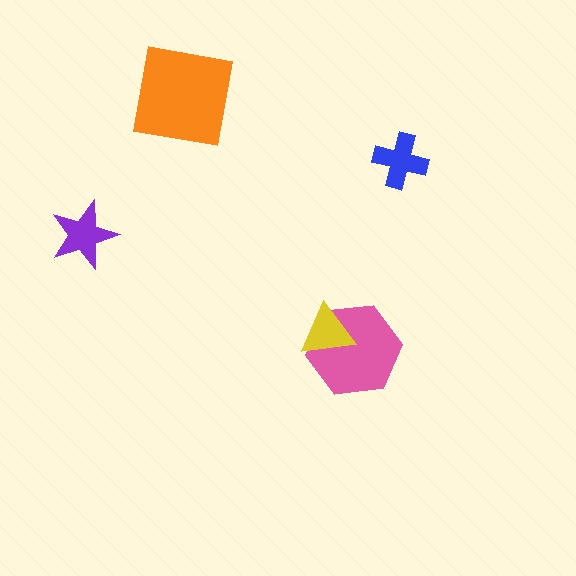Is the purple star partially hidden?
No, no other shape covers it.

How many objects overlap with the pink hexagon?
1 object overlaps with the pink hexagon.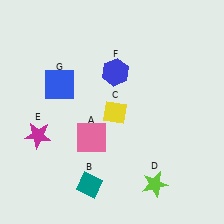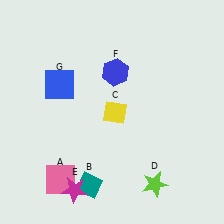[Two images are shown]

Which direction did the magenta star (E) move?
The magenta star (E) moved down.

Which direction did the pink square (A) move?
The pink square (A) moved down.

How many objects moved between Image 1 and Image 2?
2 objects moved between the two images.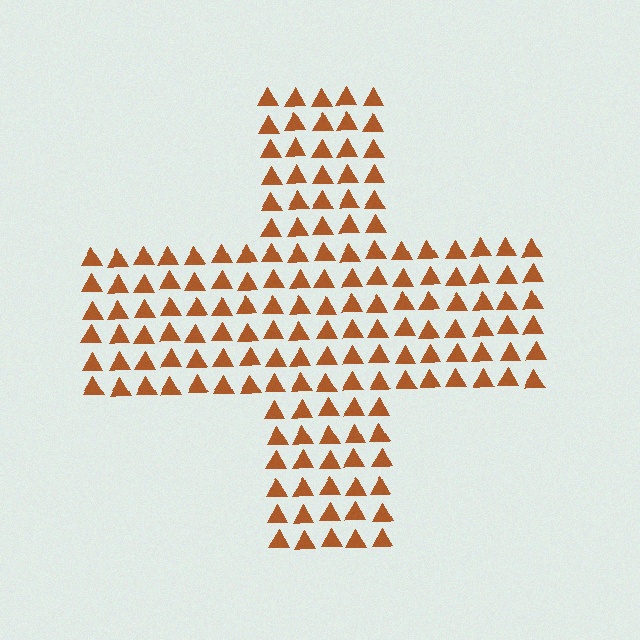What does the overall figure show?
The overall figure shows a cross.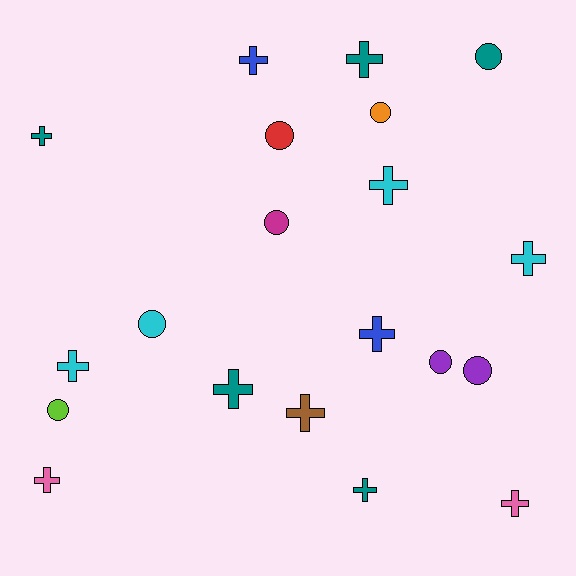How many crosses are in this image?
There are 12 crosses.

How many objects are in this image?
There are 20 objects.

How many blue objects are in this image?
There are 2 blue objects.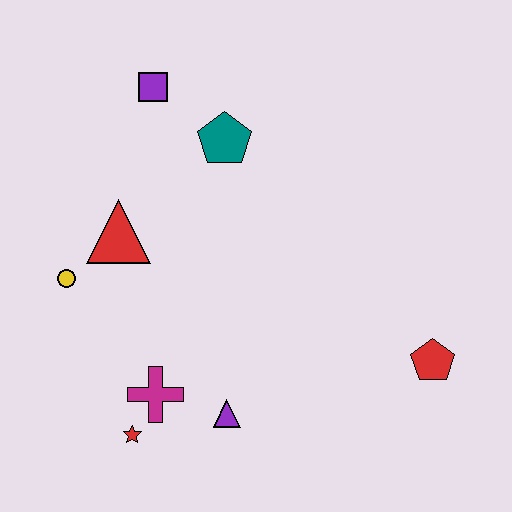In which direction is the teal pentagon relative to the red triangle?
The teal pentagon is to the right of the red triangle.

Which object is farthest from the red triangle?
The red pentagon is farthest from the red triangle.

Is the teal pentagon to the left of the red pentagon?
Yes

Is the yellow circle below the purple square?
Yes